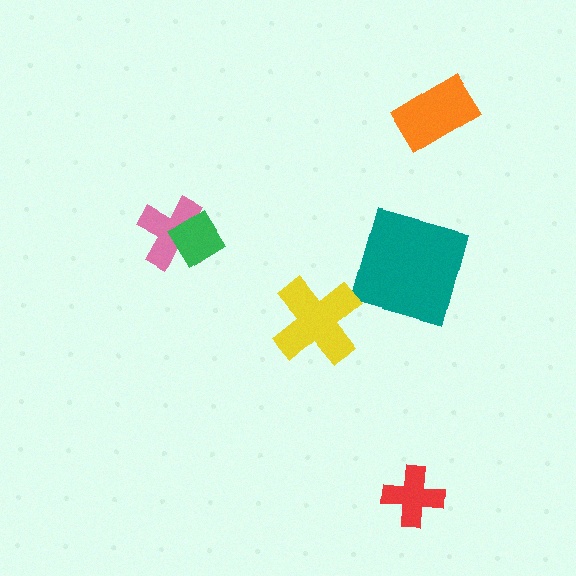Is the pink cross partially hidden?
Yes, it is partially covered by another shape.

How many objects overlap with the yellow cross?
0 objects overlap with the yellow cross.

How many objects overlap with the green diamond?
1 object overlaps with the green diamond.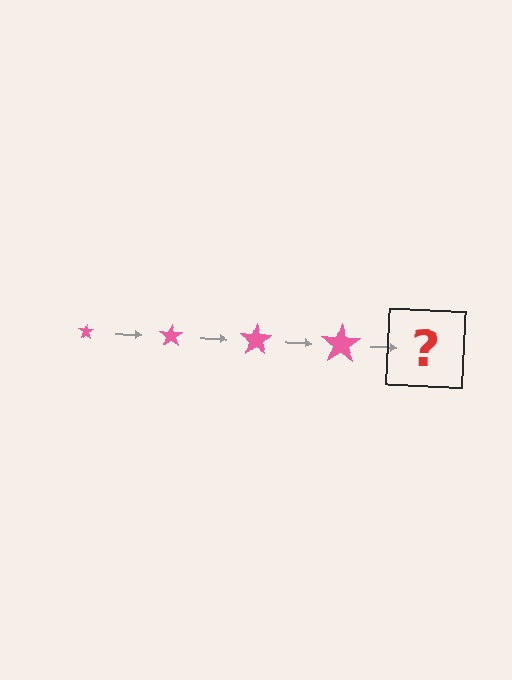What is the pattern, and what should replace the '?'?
The pattern is that the star gets progressively larger each step. The '?' should be a pink star, larger than the previous one.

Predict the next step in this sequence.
The next step is a pink star, larger than the previous one.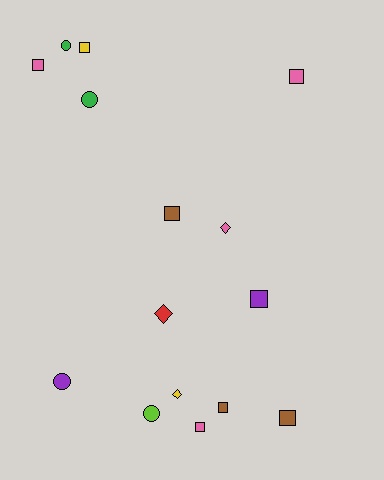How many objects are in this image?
There are 15 objects.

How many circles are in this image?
There are 4 circles.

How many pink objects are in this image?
There are 4 pink objects.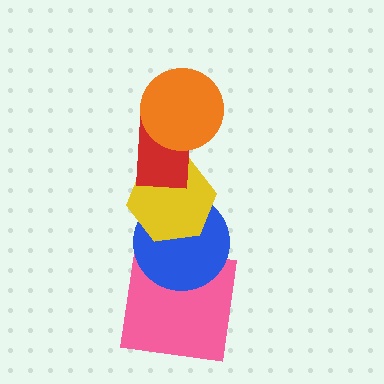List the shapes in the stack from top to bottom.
From top to bottom: the orange circle, the red rectangle, the yellow hexagon, the blue circle, the pink square.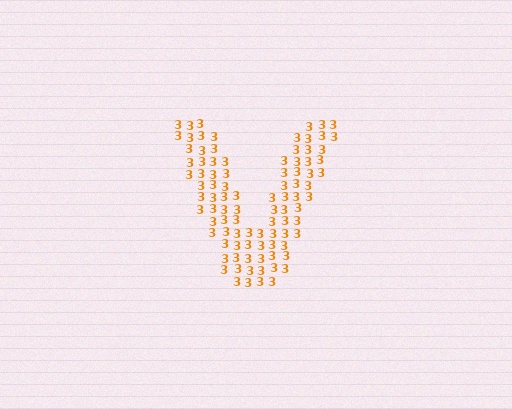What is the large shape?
The large shape is the letter V.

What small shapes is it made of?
It is made of small digit 3's.